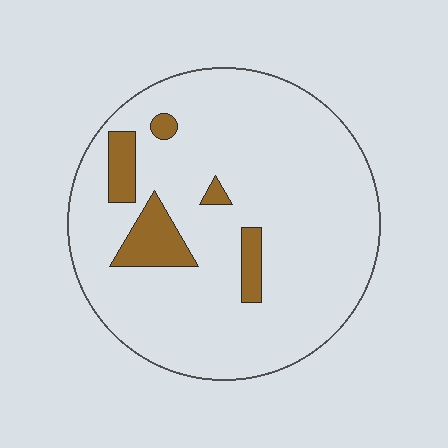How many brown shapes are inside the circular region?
5.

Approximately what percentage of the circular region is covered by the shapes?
Approximately 10%.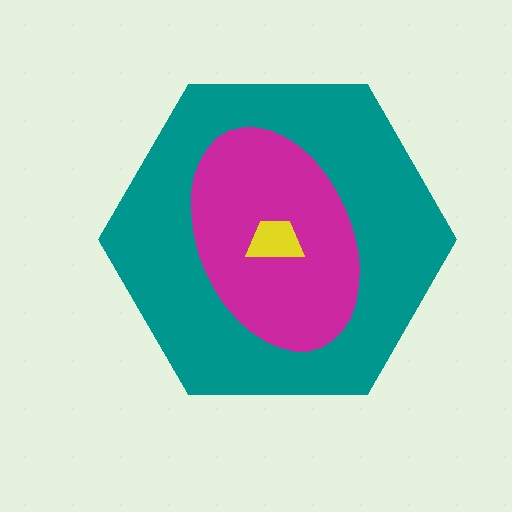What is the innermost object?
The yellow trapezoid.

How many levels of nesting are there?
3.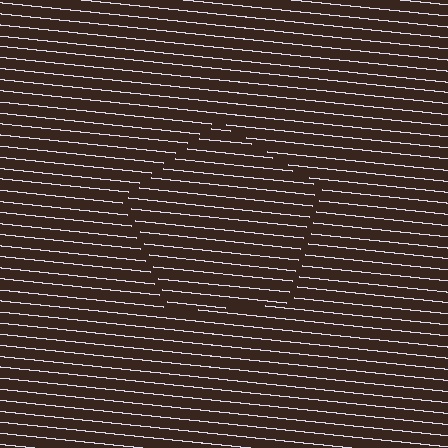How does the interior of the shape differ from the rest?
The interior of the shape contains the same grating, shifted by half a period — the contour is defined by the phase discontinuity where line-ends from the inner and outer gratings abut.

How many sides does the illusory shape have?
5 sides — the line-ends trace a pentagon.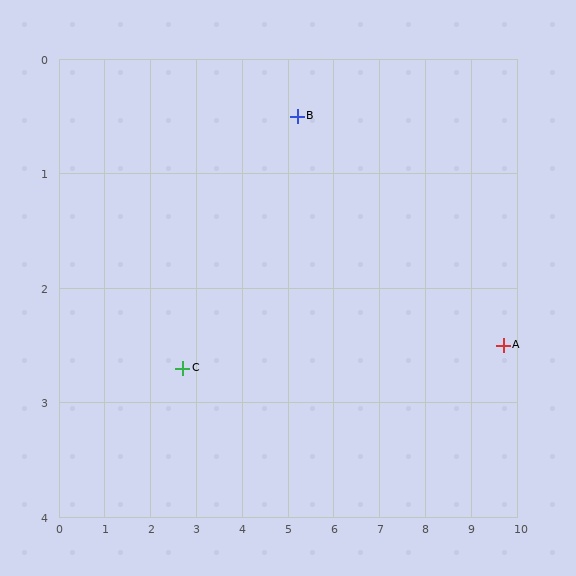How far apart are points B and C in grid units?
Points B and C are about 3.3 grid units apart.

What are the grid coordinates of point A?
Point A is at approximately (9.7, 2.5).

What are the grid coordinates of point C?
Point C is at approximately (2.7, 2.7).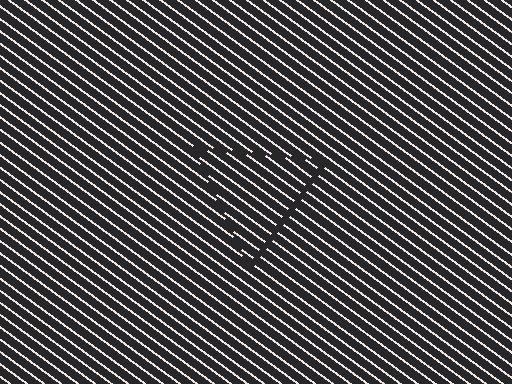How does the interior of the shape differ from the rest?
The interior of the shape contains the same grating, shifted by half a period — the contour is defined by the phase discontinuity where line-ends from the inner and outer gratings abut.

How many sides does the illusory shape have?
3 sides — the line-ends trace a triangle.